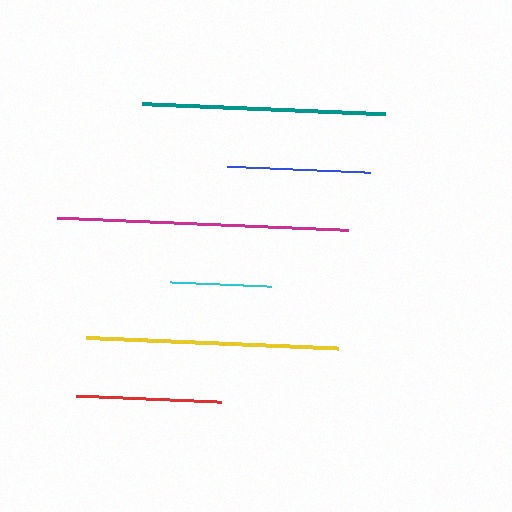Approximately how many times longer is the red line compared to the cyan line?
The red line is approximately 1.4 times the length of the cyan line.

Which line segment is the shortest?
The cyan line is the shortest at approximately 101 pixels.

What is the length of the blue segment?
The blue segment is approximately 143 pixels long.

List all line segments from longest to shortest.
From longest to shortest: magenta, yellow, teal, red, blue, cyan.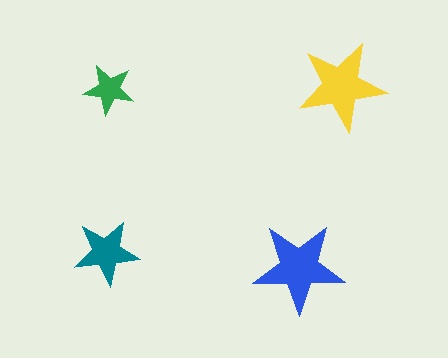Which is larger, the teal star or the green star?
The teal one.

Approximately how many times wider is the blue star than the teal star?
About 1.5 times wider.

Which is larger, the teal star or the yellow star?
The yellow one.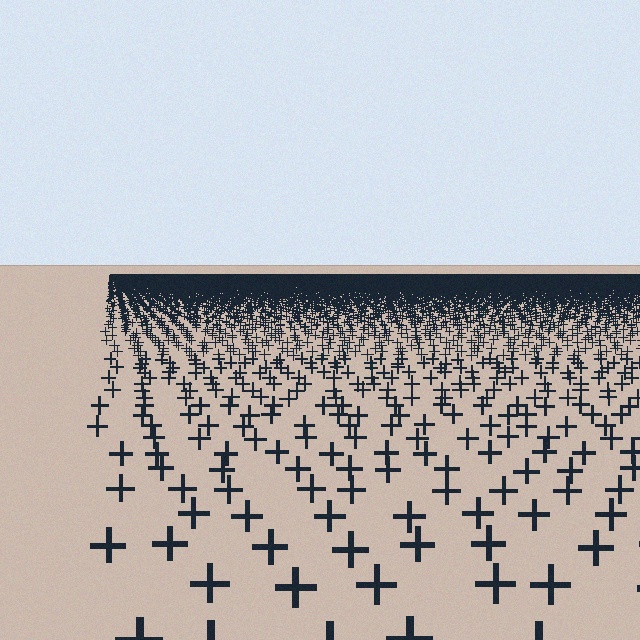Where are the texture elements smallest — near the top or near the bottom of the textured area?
Near the top.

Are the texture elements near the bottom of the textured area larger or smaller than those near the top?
Larger. Near the bottom, elements are closer to the viewer and appear at a bigger on-screen size.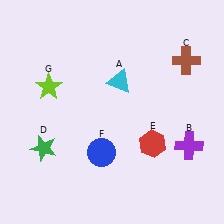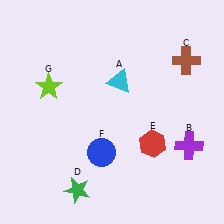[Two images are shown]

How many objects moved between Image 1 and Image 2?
1 object moved between the two images.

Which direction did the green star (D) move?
The green star (D) moved down.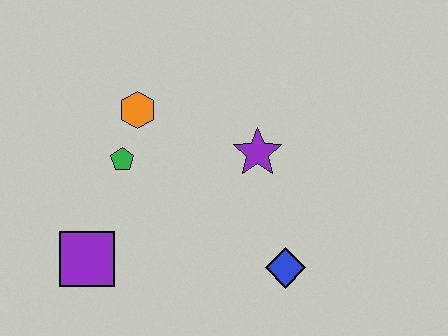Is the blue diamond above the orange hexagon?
No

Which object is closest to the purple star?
The blue diamond is closest to the purple star.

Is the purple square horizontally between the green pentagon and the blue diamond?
No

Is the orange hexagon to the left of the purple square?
No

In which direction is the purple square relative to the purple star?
The purple square is to the left of the purple star.